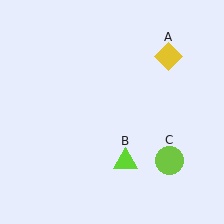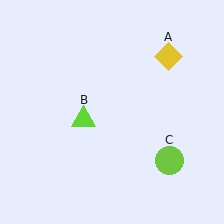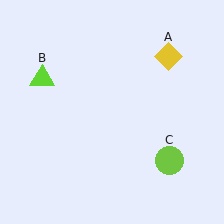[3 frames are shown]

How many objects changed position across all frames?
1 object changed position: lime triangle (object B).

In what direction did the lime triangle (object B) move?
The lime triangle (object B) moved up and to the left.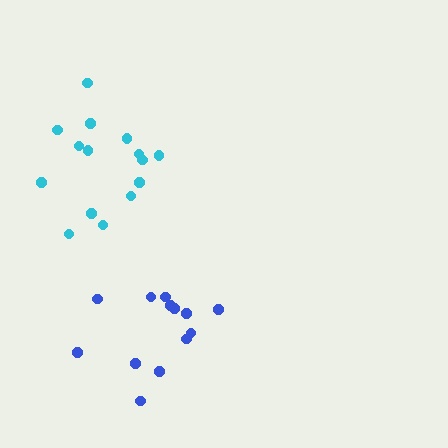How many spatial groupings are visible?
There are 2 spatial groupings.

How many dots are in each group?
Group 1: 15 dots, Group 2: 13 dots (28 total).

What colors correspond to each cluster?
The clusters are colored: cyan, blue.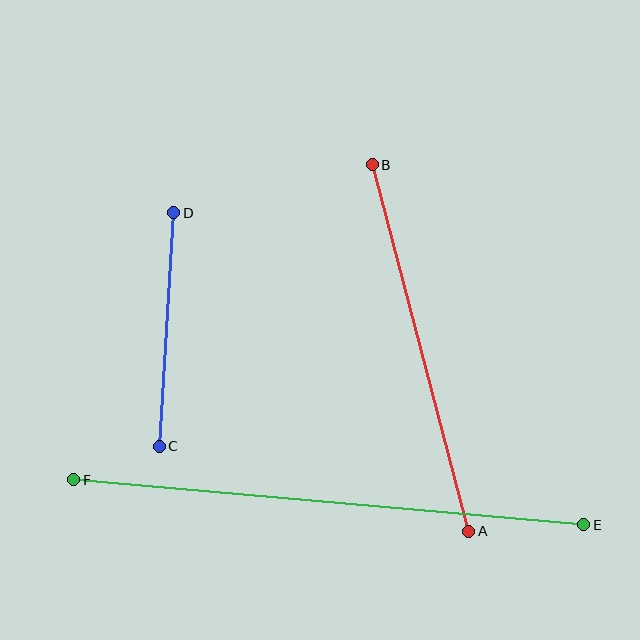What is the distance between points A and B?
The distance is approximately 379 pixels.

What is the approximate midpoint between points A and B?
The midpoint is at approximately (421, 348) pixels.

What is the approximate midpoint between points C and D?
The midpoint is at approximately (166, 329) pixels.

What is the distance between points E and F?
The distance is approximately 512 pixels.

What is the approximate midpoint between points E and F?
The midpoint is at approximately (329, 502) pixels.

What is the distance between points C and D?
The distance is approximately 234 pixels.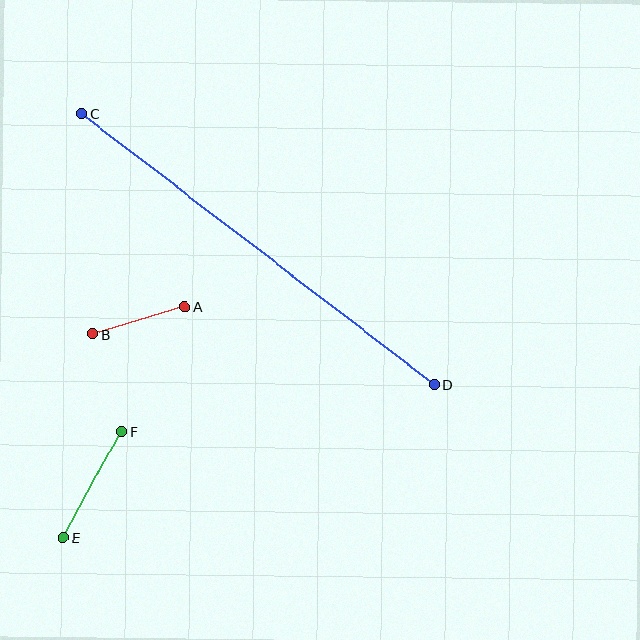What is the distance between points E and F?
The distance is approximately 121 pixels.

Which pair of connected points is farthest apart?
Points C and D are farthest apart.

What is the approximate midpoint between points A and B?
The midpoint is at approximately (139, 321) pixels.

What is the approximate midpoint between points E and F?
The midpoint is at approximately (92, 485) pixels.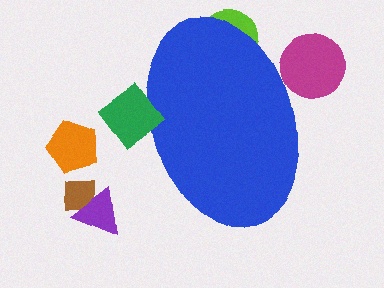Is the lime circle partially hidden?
Yes, the lime circle is partially hidden behind the blue ellipse.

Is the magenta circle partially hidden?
Yes, the magenta circle is partially hidden behind the blue ellipse.